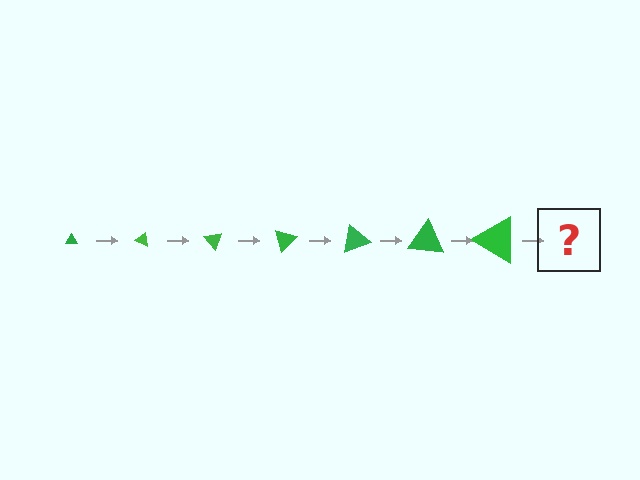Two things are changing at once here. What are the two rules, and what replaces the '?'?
The two rules are that the triangle grows larger each step and it rotates 25 degrees each step. The '?' should be a triangle, larger than the previous one and rotated 175 degrees from the start.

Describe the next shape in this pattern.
It should be a triangle, larger than the previous one and rotated 175 degrees from the start.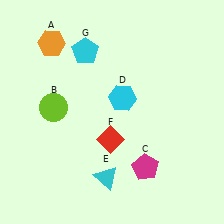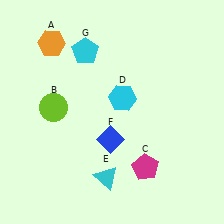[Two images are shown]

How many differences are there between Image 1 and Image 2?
There is 1 difference between the two images.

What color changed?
The diamond (F) changed from red in Image 1 to blue in Image 2.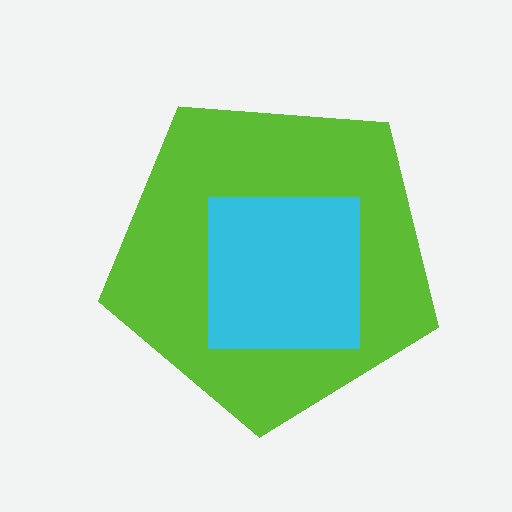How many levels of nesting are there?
2.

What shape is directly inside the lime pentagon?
The cyan square.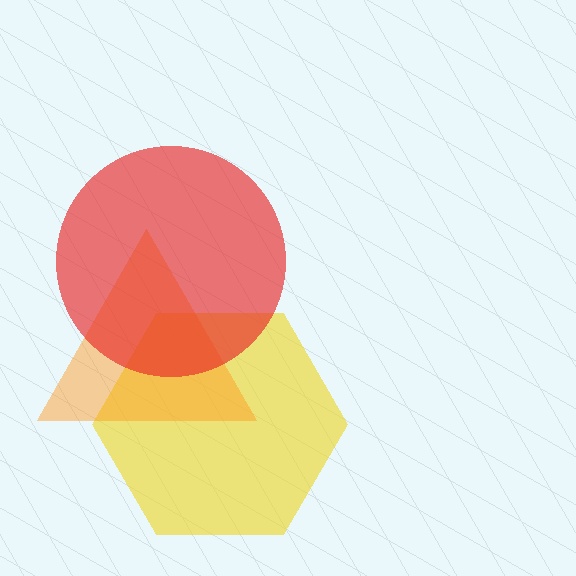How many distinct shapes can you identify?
There are 3 distinct shapes: a yellow hexagon, an orange triangle, a red circle.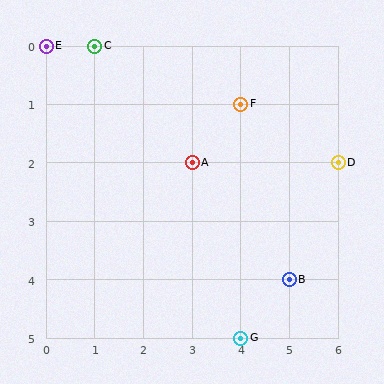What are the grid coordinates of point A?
Point A is at grid coordinates (3, 2).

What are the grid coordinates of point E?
Point E is at grid coordinates (0, 0).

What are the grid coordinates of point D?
Point D is at grid coordinates (6, 2).